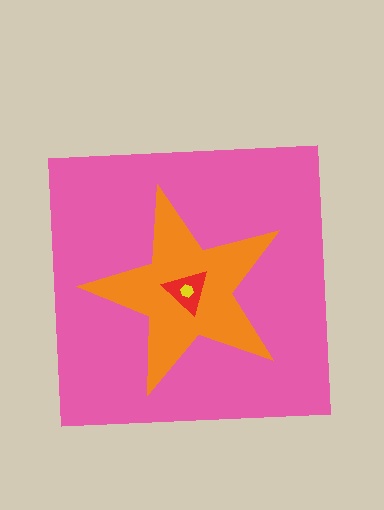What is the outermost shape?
The pink square.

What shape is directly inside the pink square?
The orange star.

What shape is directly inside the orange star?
The red triangle.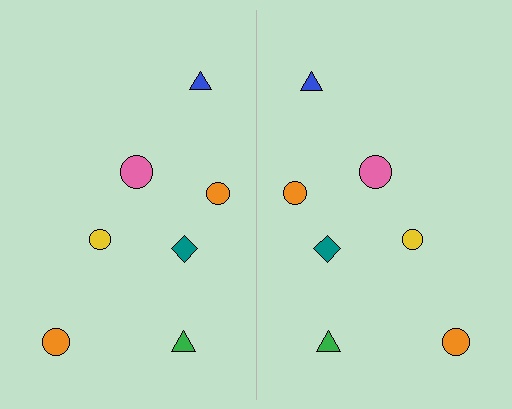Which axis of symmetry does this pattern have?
The pattern has a vertical axis of symmetry running through the center of the image.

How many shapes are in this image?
There are 14 shapes in this image.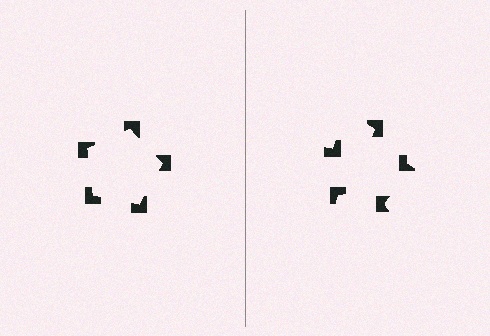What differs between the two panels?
The notched squares are positioned identically on both sides; only the wedge orientations differ. On the left they align to a pentagon; on the right they are misaligned.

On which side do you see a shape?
An illusory pentagon appears on the left side. On the right side the wedge cuts are rotated, so no coherent shape forms.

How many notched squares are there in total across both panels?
10 — 5 on each side.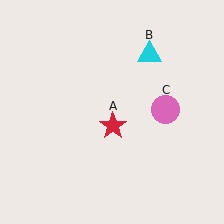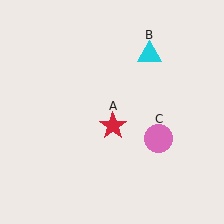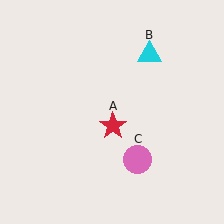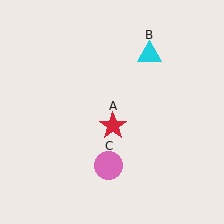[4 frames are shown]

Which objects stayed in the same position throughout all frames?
Red star (object A) and cyan triangle (object B) remained stationary.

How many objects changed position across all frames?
1 object changed position: pink circle (object C).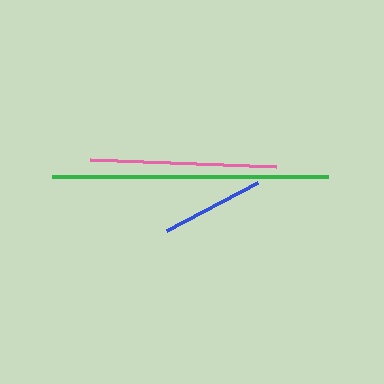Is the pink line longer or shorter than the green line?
The green line is longer than the pink line.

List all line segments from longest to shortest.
From longest to shortest: green, pink, blue.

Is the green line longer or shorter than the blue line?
The green line is longer than the blue line.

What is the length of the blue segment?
The blue segment is approximately 103 pixels long.